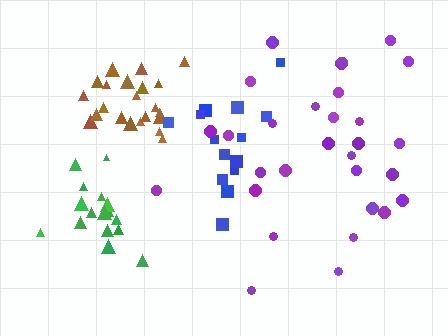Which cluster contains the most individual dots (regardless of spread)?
Purple (30).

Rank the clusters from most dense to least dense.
green, brown, purple, blue.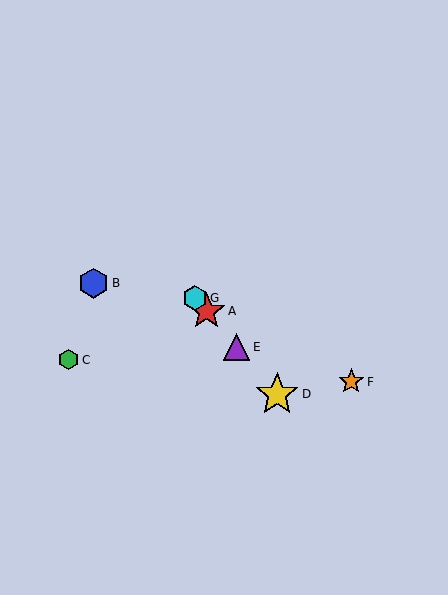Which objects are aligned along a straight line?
Objects A, D, E, G are aligned along a straight line.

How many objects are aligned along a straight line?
4 objects (A, D, E, G) are aligned along a straight line.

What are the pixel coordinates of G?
Object G is at (195, 298).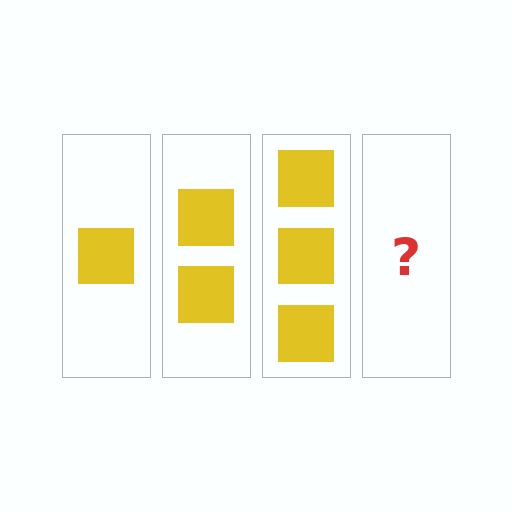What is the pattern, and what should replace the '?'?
The pattern is that each step adds one more square. The '?' should be 4 squares.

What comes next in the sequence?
The next element should be 4 squares.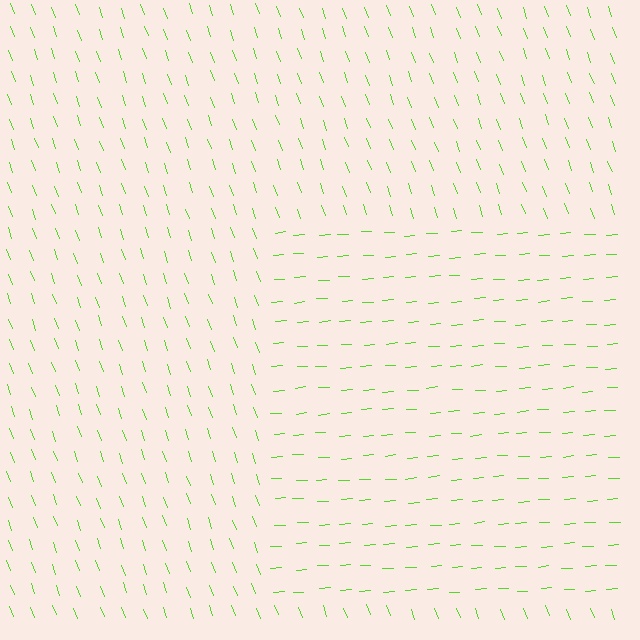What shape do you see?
I see a rectangle.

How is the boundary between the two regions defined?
The boundary is defined purely by a change in line orientation (approximately 75 degrees difference). All lines are the same color and thickness.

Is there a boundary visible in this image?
Yes, there is a texture boundary formed by a change in line orientation.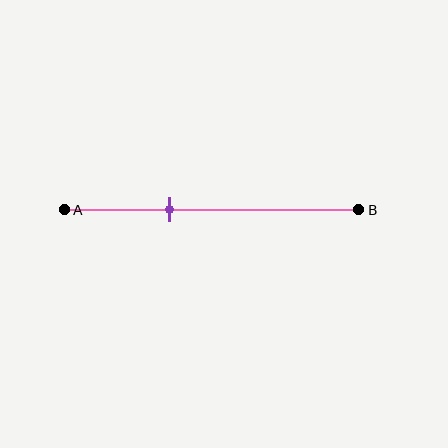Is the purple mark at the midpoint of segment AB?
No, the mark is at about 35% from A, not at the 50% midpoint.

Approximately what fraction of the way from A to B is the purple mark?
The purple mark is approximately 35% of the way from A to B.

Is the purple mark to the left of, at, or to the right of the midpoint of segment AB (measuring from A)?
The purple mark is to the left of the midpoint of segment AB.